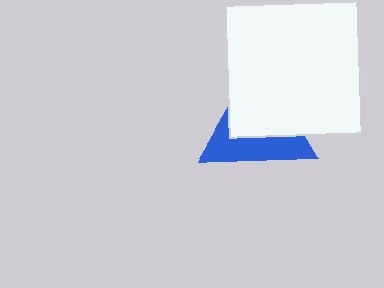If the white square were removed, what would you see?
You would see the complete blue triangle.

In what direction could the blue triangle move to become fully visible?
The blue triangle could move toward the lower-left. That would shift it out from behind the white square entirely.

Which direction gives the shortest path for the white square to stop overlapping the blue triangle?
Moving toward the upper-right gives the shortest separation.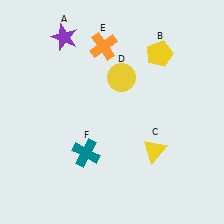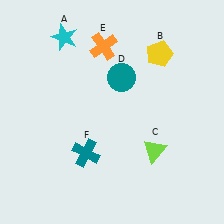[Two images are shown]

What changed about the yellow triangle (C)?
In Image 1, C is yellow. In Image 2, it changed to lime.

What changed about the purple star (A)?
In Image 1, A is purple. In Image 2, it changed to cyan.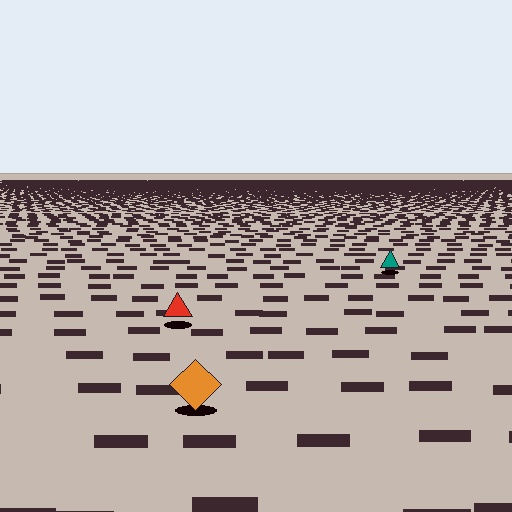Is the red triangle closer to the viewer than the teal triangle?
Yes. The red triangle is closer — you can tell from the texture gradient: the ground texture is coarser near it.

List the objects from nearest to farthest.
From nearest to farthest: the orange diamond, the red triangle, the teal triangle.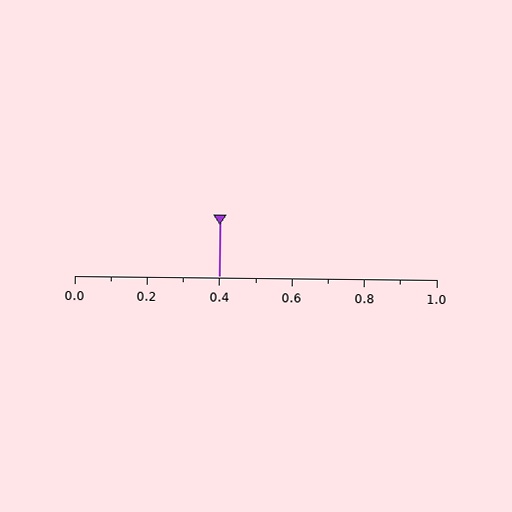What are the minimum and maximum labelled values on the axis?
The axis runs from 0.0 to 1.0.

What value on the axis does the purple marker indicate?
The marker indicates approximately 0.4.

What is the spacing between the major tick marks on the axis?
The major ticks are spaced 0.2 apart.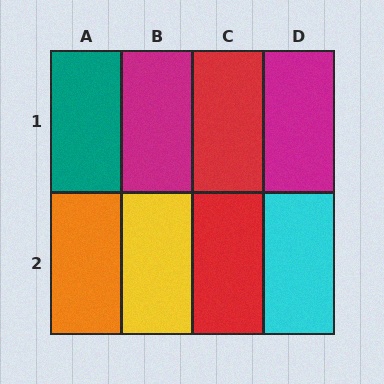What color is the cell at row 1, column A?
Teal.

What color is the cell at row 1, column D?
Magenta.